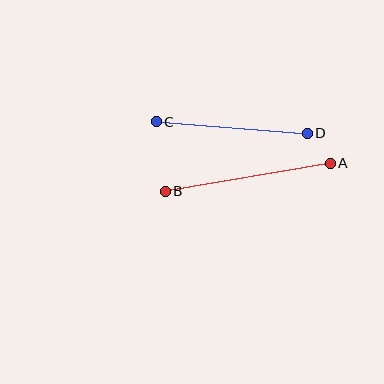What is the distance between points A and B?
The distance is approximately 168 pixels.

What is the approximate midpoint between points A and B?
The midpoint is at approximately (248, 177) pixels.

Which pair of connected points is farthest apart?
Points A and B are farthest apart.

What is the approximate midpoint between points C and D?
The midpoint is at approximately (232, 127) pixels.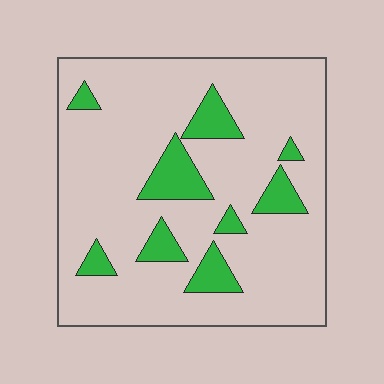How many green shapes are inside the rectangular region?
9.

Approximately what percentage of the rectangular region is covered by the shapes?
Approximately 15%.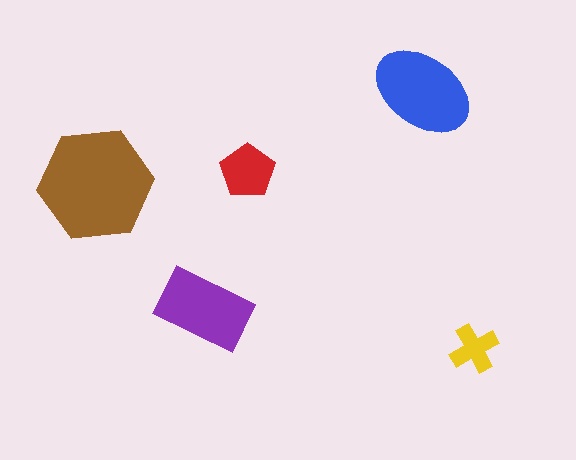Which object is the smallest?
The yellow cross.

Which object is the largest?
The brown hexagon.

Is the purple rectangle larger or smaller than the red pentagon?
Larger.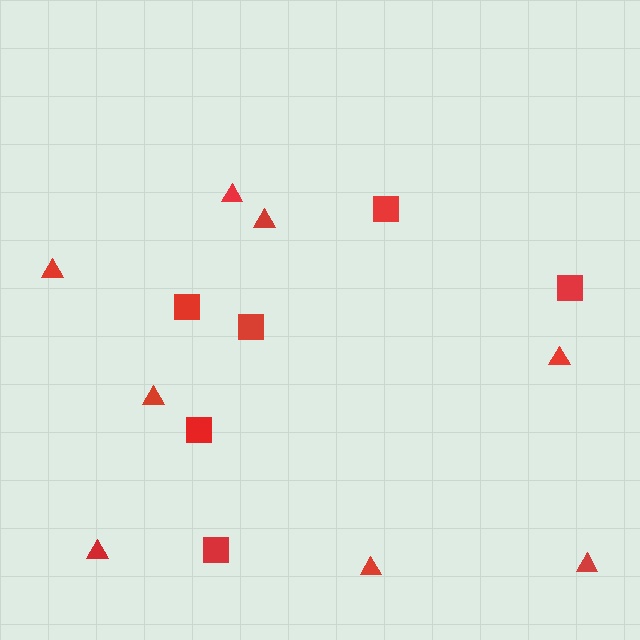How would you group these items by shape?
There are 2 groups: one group of squares (6) and one group of triangles (8).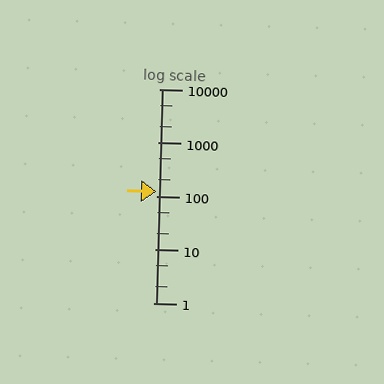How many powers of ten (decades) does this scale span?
The scale spans 4 decades, from 1 to 10000.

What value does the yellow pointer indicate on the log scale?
The pointer indicates approximately 120.